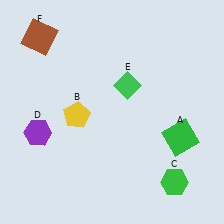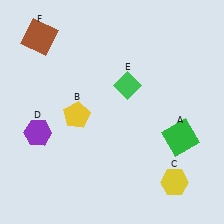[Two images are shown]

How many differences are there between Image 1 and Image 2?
There is 1 difference between the two images.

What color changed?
The hexagon (C) changed from green in Image 1 to yellow in Image 2.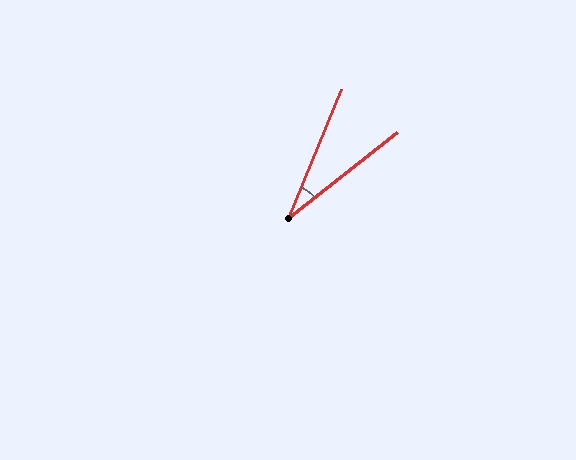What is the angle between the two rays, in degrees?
Approximately 29 degrees.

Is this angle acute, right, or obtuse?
It is acute.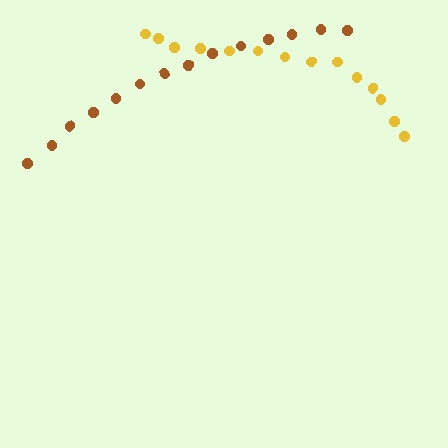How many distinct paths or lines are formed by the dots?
There are 2 distinct paths.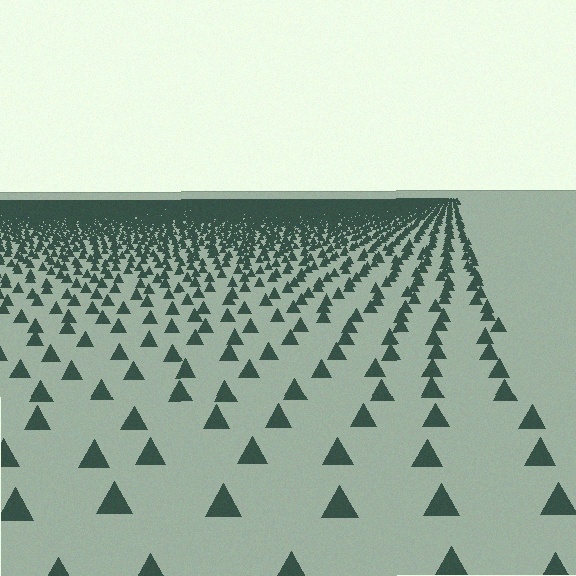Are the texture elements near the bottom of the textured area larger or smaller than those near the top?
Larger. Near the bottom, elements are closer to the viewer and appear at a bigger on-screen size.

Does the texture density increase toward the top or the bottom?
Density increases toward the top.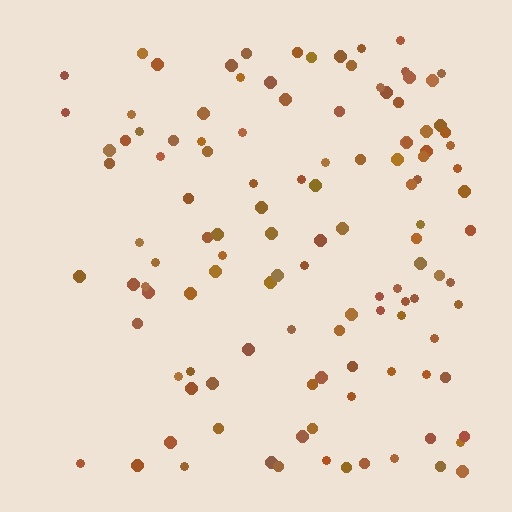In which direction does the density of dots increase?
From left to right, with the right side densest.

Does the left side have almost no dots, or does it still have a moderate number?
Still a moderate number, just noticeably fewer than the right.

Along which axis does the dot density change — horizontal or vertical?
Horizontal.